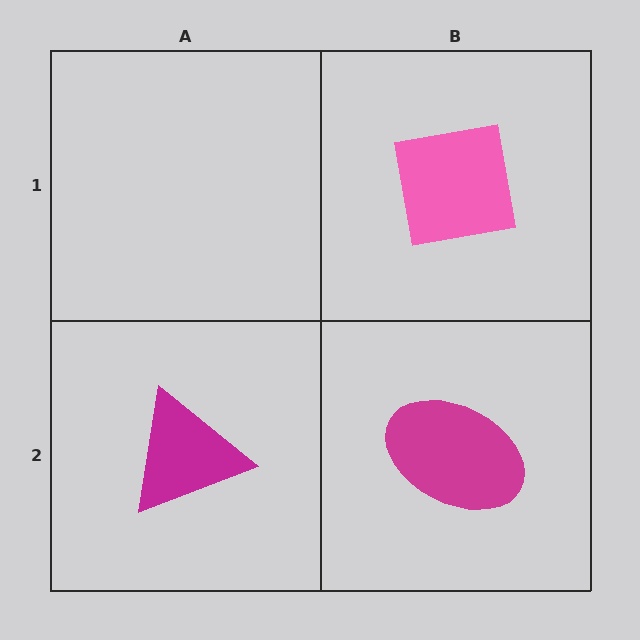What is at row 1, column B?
A pink square.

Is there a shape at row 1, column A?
No, that cell is empty.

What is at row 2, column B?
A magenta ellipse.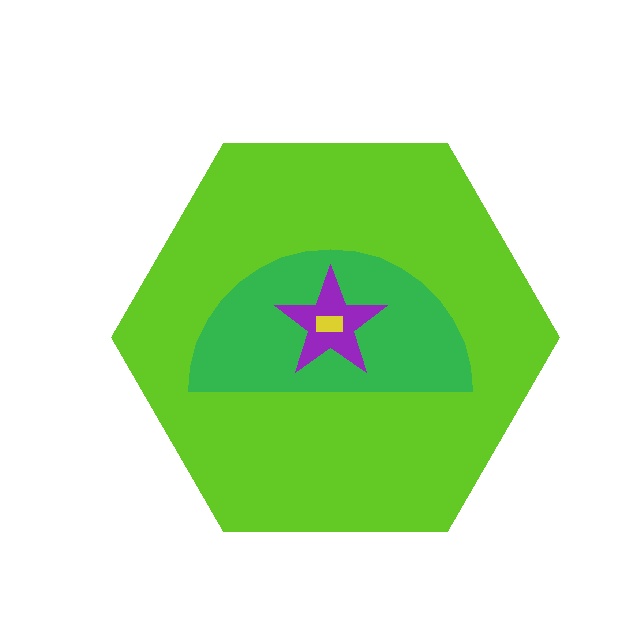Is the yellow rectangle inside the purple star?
Yes.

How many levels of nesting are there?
4.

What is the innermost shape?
The yellow rectangle.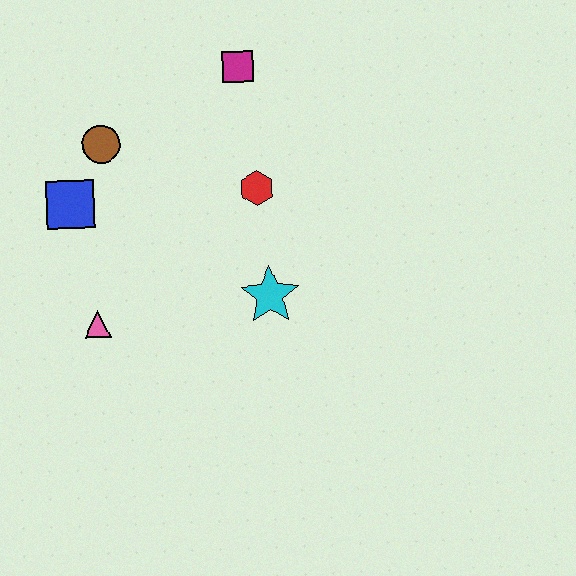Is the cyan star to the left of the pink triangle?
No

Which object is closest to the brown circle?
The blue square is closest to the brown circle.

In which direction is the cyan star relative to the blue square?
The cyan star is to the right of the blue square.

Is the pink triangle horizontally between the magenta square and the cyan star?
No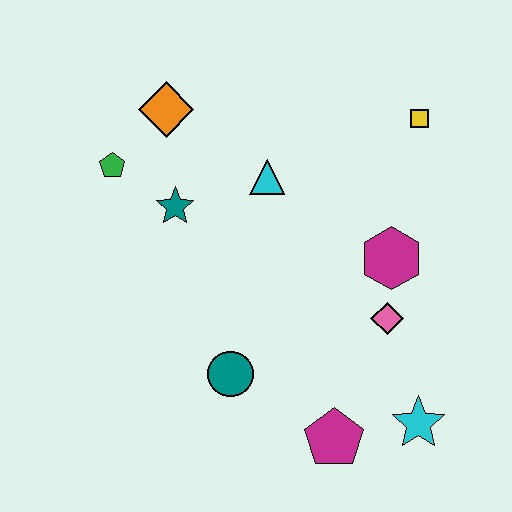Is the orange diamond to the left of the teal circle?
Yes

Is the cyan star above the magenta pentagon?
Yes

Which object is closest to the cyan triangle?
The teal star is closest to the cyan triangle.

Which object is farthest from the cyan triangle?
The cyan star is farthest from the cyan triangle.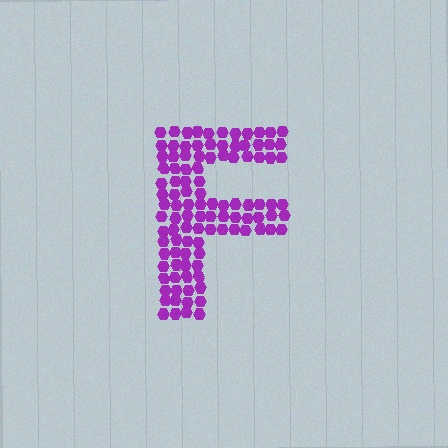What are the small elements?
The small elements are hexagons.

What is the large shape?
The large shape is the letter F.